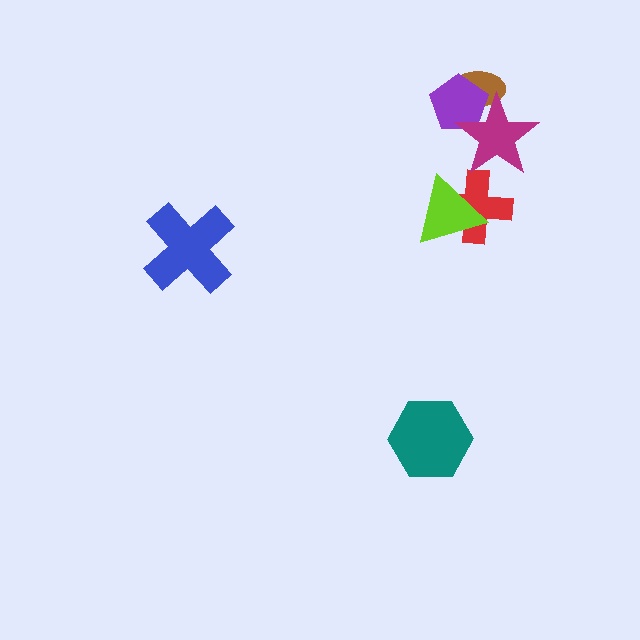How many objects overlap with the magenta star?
3 objects overlap with the magenta star.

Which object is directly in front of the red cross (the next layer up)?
The magenta star is directly in front of the red cross.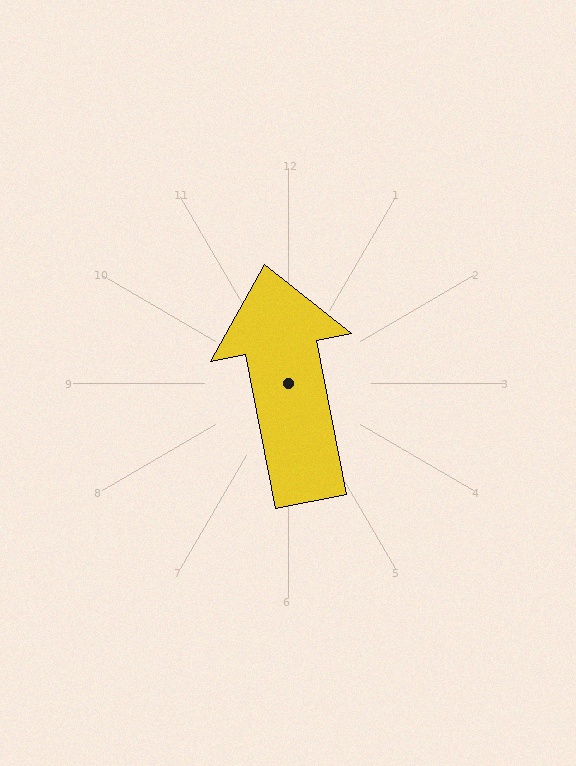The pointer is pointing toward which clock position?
Roughly 12 o'clock.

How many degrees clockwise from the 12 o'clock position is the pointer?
Approximately 349 degrees.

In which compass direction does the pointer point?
North.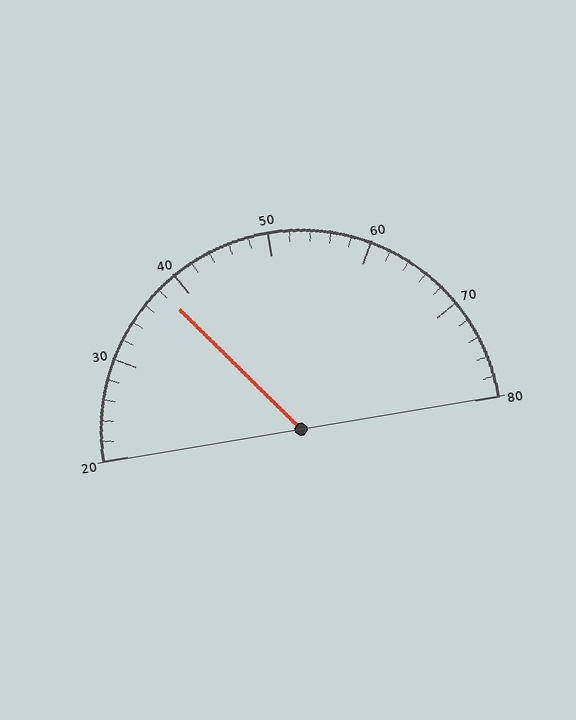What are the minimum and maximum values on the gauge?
The gauge ranges from 20 to 80.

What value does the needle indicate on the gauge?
The needle indicates approximately 38.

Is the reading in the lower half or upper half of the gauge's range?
The reading is in the lower half of the range (20 to 80).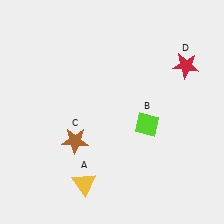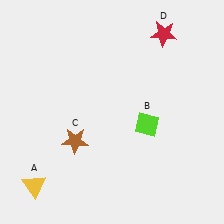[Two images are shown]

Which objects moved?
The objects that moved are: the yellow triangle (A), the red star (D).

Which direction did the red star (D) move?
The red star (D) moved up.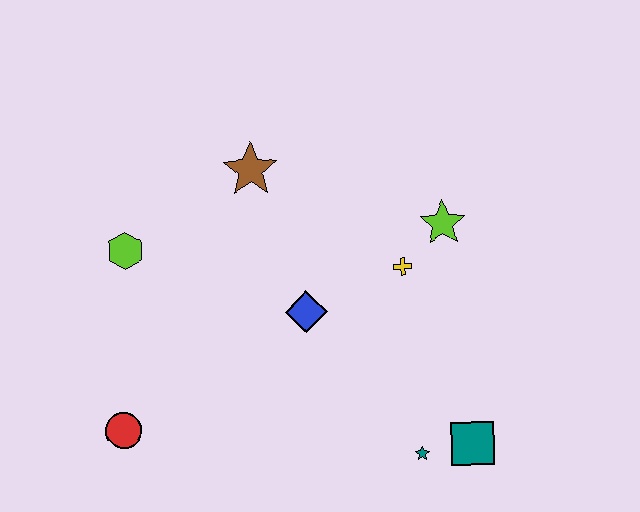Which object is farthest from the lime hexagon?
The teal square is farthest from the lime hexagon.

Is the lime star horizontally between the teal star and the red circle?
No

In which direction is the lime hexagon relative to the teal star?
The lime hexagon is to the left of the teal star.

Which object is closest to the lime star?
The yellow cross is closest to the lime star.